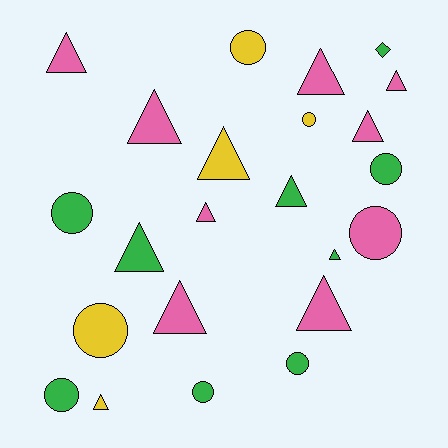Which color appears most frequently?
Pink, with 9 objects.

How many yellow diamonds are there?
There are no yellow diamonds.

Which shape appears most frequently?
Triangle, with 13 objects.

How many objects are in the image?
There are 23 objects.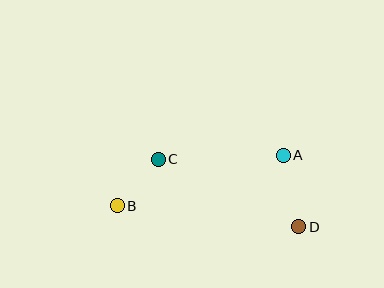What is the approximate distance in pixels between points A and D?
The distance between A and D is approximately 73 pixels.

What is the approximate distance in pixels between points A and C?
The distance between A and C is approximately 125 pixels.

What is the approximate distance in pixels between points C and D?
The distance between C and D is approximately 156 pixels.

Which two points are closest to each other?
Points B and C are closest to each other.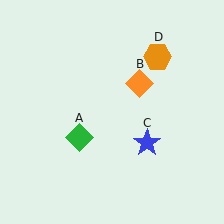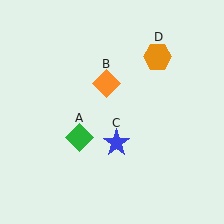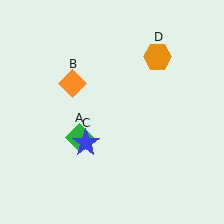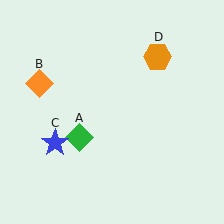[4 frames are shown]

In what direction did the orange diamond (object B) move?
The orange diamond (object B) moved left.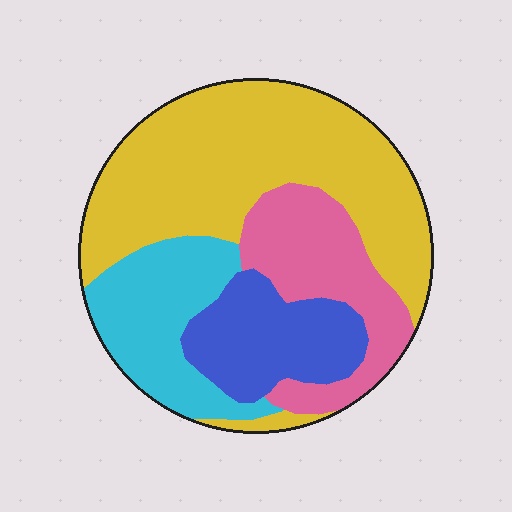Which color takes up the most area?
Yellow, at roughly 45%.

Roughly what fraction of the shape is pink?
Pink covers about 20% of the shape.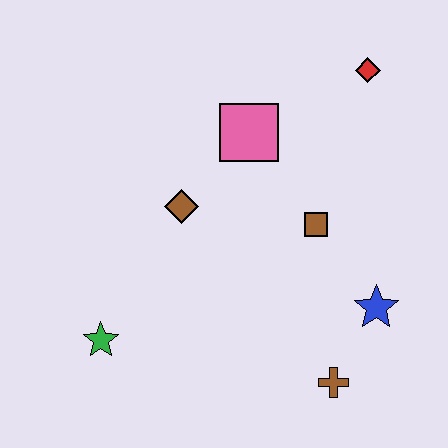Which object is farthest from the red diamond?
The green star is farthest from the red diamond.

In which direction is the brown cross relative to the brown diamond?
The brown cross is below the brown diamond.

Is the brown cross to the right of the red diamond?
No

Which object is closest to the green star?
The brown diamond is closest to the green star.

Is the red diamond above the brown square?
Yes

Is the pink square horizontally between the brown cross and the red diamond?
No